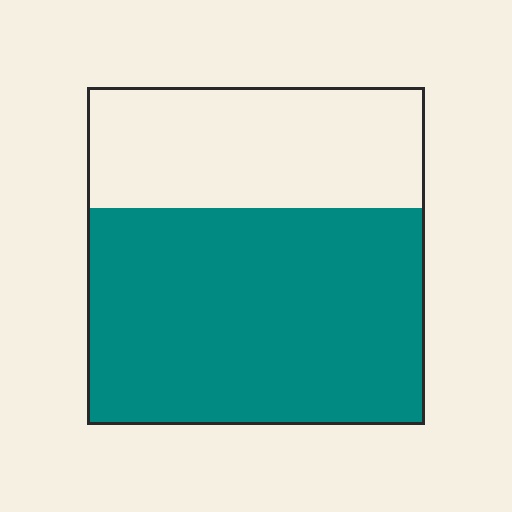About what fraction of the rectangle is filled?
About five eighths (5/8).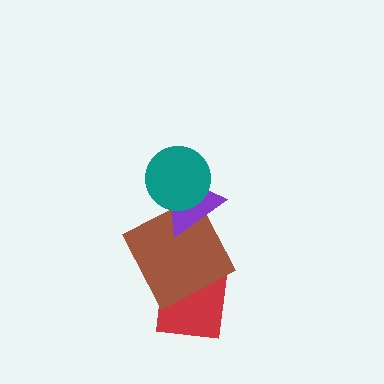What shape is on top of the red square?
The brown square is on top of the red square.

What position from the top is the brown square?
The brown square is 3rd from the top.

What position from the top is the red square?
The red square is 4th from the top.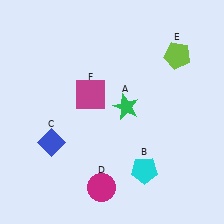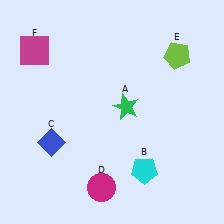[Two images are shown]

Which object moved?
The magenta square (F) moved left.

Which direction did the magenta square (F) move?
The magenta square (F) moved left.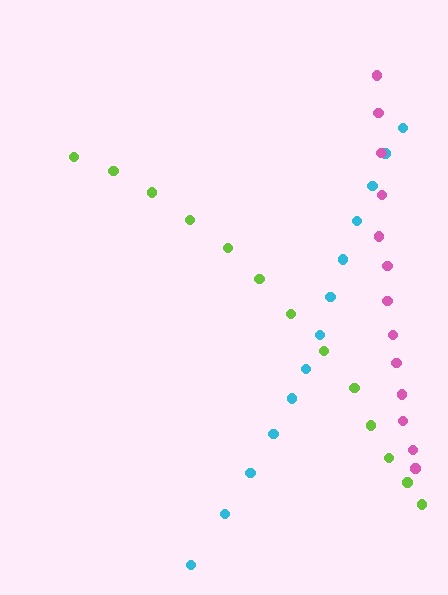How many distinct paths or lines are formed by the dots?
There are 3 distinct paths.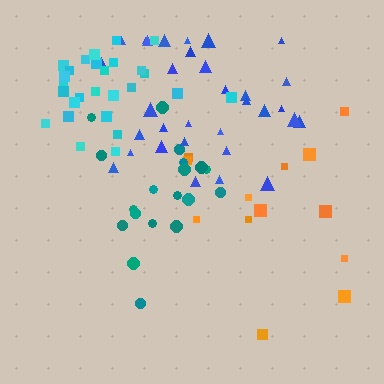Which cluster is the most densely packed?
Cyan.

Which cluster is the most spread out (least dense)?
Orange.